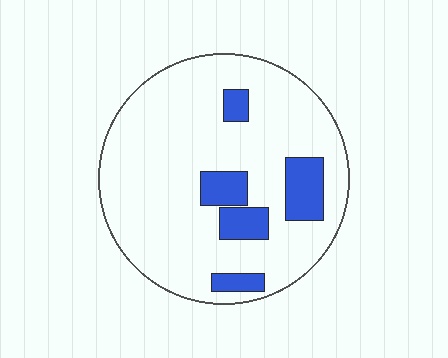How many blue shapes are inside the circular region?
5.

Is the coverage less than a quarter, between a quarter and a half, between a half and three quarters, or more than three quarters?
Less than a quarter.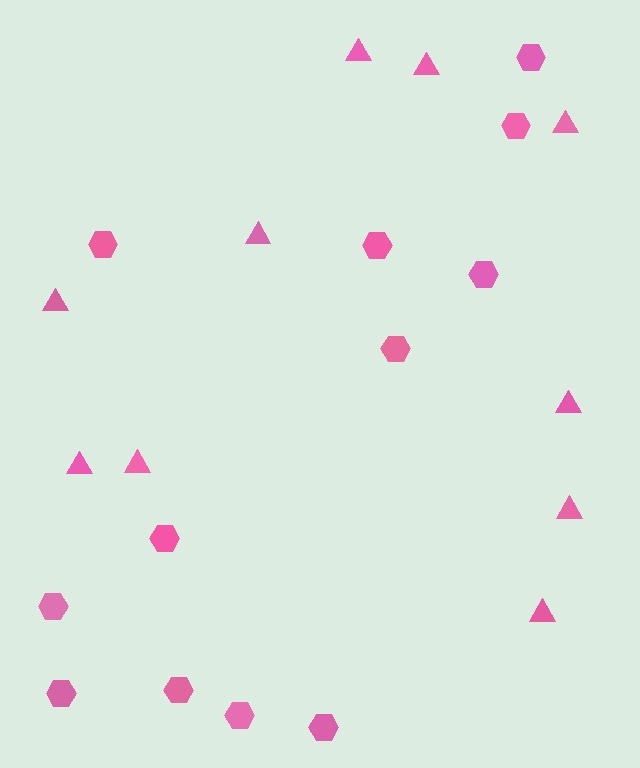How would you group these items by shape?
There are 2 groups: one group of hexagons (12) and one group of triangles (10).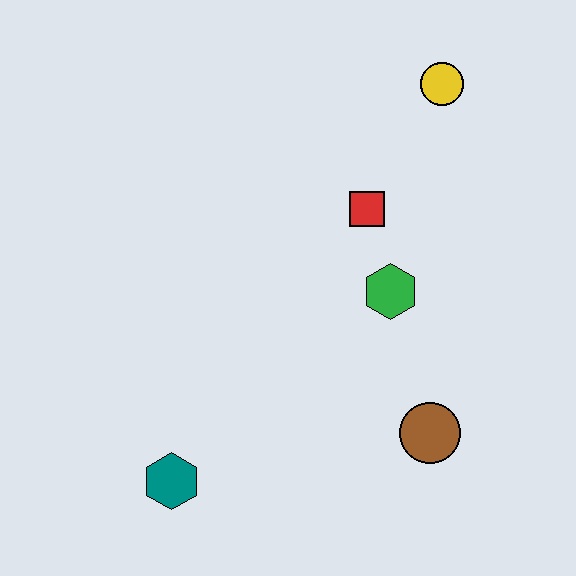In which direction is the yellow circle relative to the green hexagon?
The yellow circle is above the green hexagon.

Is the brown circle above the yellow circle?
No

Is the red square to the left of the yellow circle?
Yes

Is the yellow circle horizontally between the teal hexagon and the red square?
No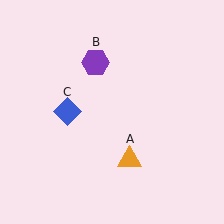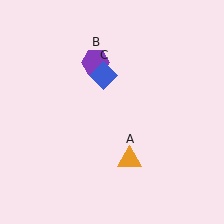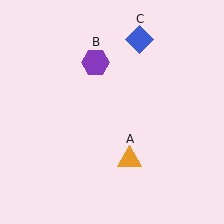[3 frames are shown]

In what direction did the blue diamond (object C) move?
The blue diamond (object C) moved up and to the right.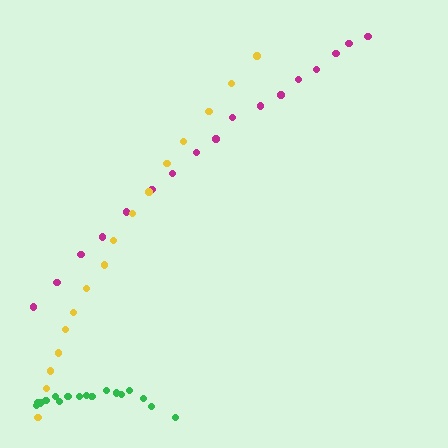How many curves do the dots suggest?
There are 3 distinct paths.